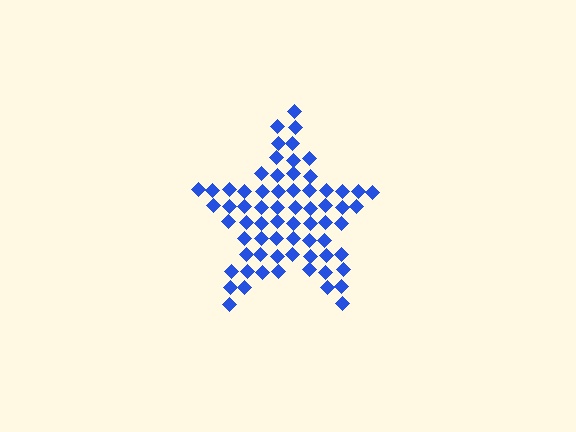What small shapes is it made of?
It is made of small diamonds.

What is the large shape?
The large shape is a star.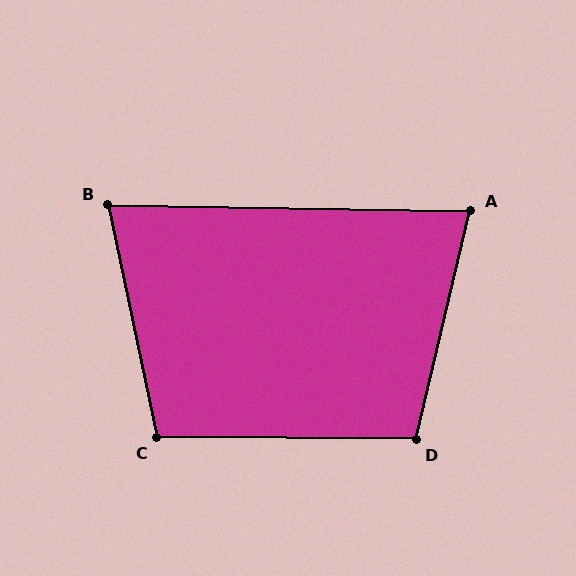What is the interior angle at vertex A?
Approximately 78 degrees (acute).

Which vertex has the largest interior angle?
D, at approximately 103 degrees.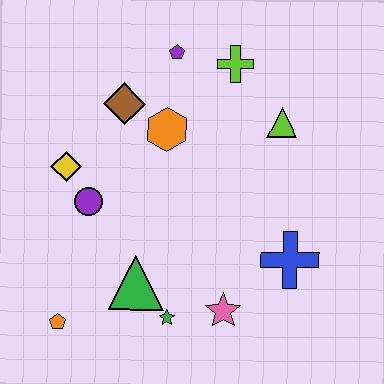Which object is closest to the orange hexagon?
The brown diamond is closest to the orange hexagon.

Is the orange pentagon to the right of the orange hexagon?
No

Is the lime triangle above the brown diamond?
No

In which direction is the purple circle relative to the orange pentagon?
The purple circle is above the orange pentagon.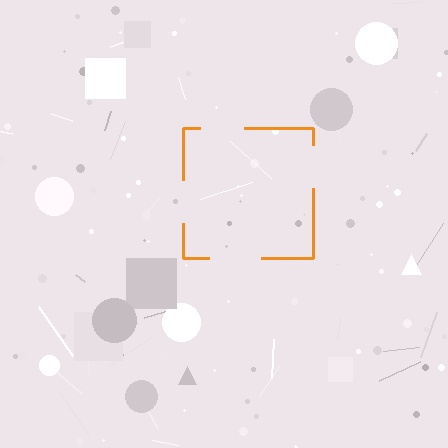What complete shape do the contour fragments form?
The contour fragments form a square.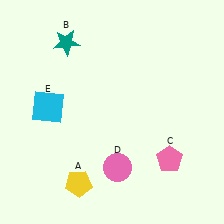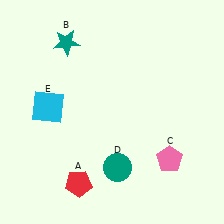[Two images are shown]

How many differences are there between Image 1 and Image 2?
There are 2 differences between the two images.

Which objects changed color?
A changed from yellow to red. D changed from pink to teal.